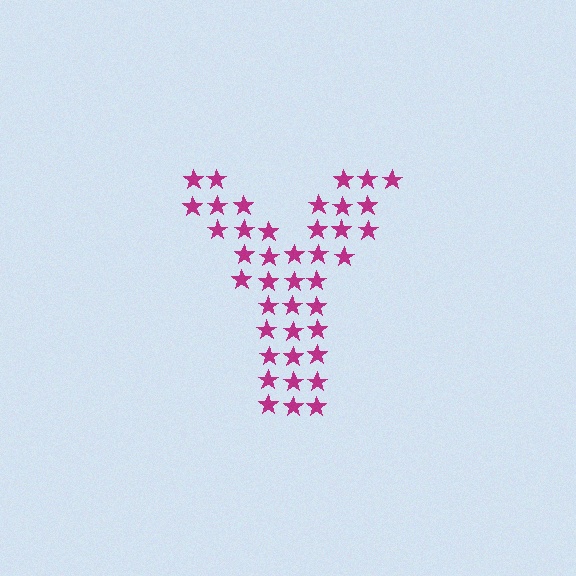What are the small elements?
The small elements are stars.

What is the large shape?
The large shape is the letter Y.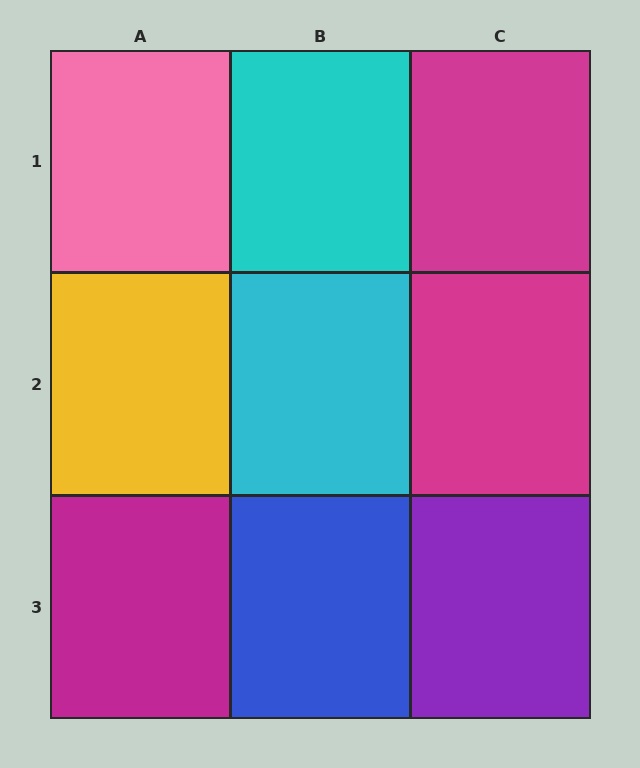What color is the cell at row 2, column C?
Magenta.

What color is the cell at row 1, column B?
Cyan.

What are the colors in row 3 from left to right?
Magenta, blue, purple.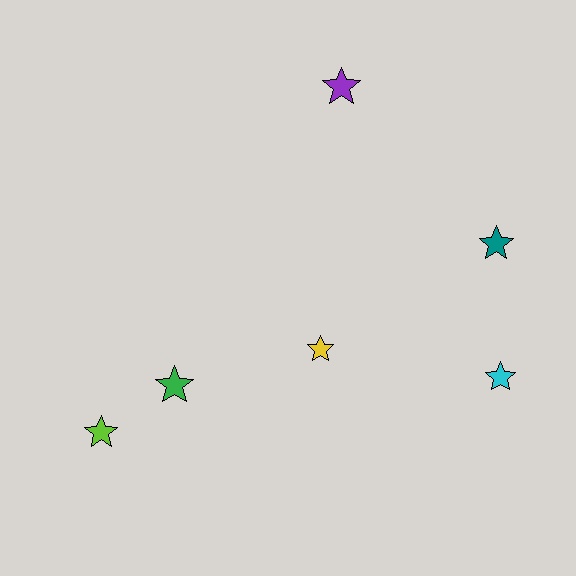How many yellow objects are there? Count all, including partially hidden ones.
There is 1 yellow object.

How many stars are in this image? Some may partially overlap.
There are 6 stars.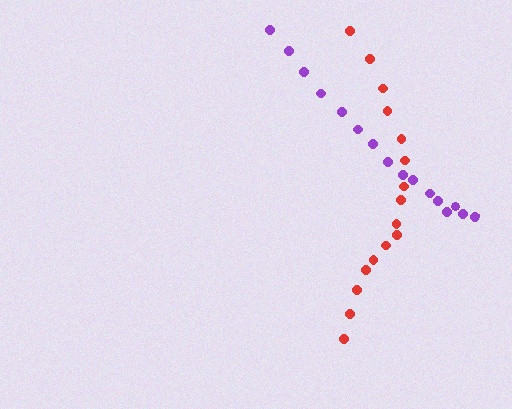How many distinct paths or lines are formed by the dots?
There are 2 distinct paths.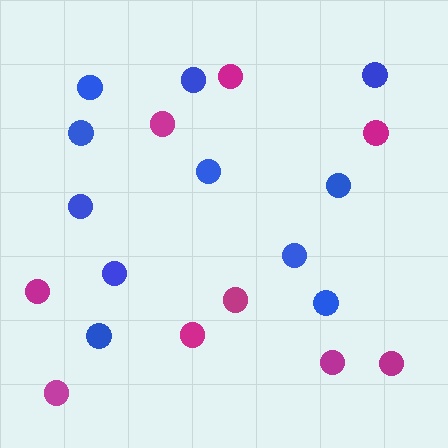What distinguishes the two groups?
There are 2 groups: one group of magenta circles (9) and one group of blue circles (11).